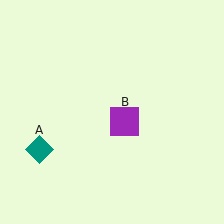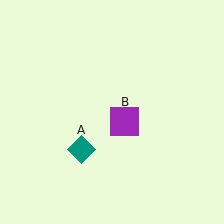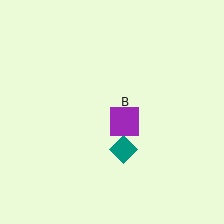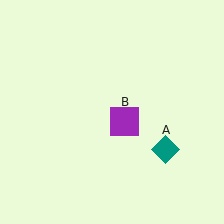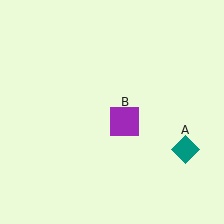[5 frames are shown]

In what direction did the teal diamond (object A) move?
The teal diamond (object A) moved right.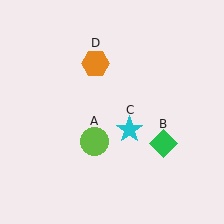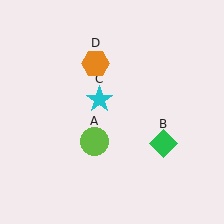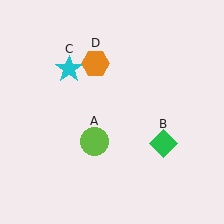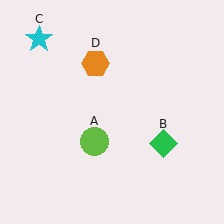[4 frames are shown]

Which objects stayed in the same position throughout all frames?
Lime circle (object A) and green diamond (object B) and orange hexagon (object D) remained stationary.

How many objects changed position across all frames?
1 object changed position: cyan star (object C).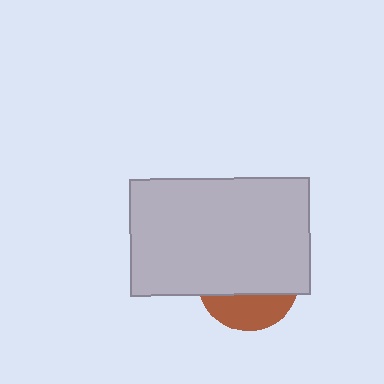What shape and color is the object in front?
The object in front is a light gray rectangle.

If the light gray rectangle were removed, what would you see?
You would see the complete brown circle.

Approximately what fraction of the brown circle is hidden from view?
Roughly 67% of the brown circle is hidden behind the light gray rectangle.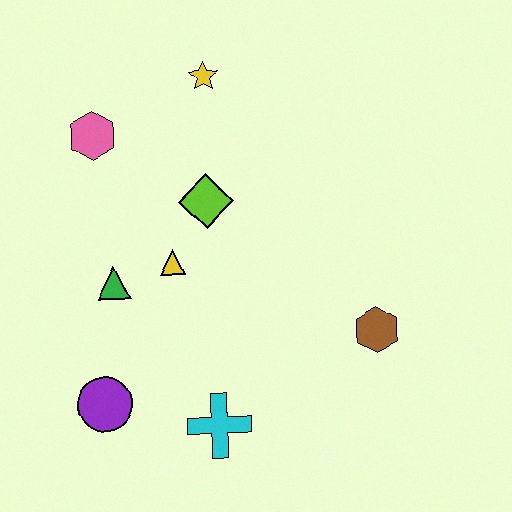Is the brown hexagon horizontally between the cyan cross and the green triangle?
No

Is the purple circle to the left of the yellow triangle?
Yes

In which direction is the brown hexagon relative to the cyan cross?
The brown hexagon is to the right of the cyan cross.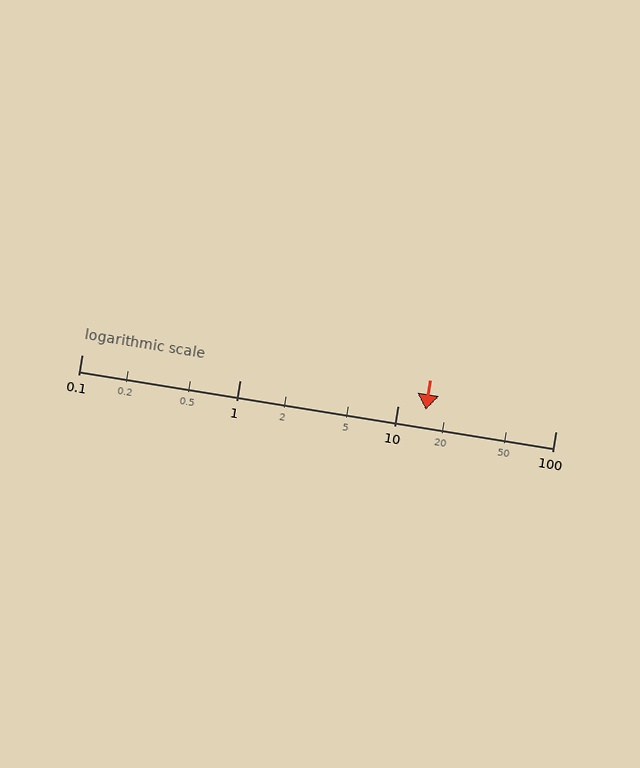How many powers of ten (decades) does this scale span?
The scale spans 3 decades, from 0.1 to 100.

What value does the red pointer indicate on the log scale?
The pointer indicates approximately 15.